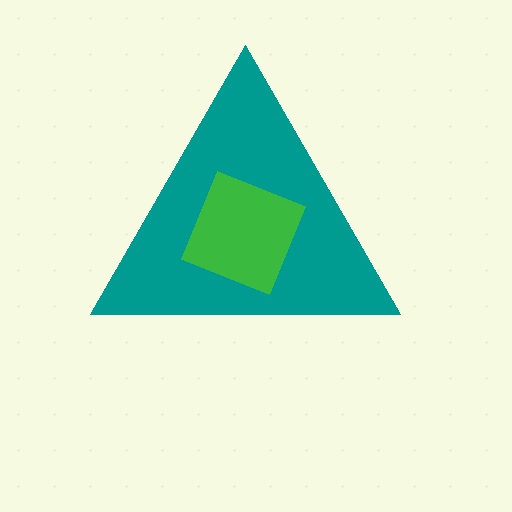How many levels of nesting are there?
2.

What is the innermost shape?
The green diamond.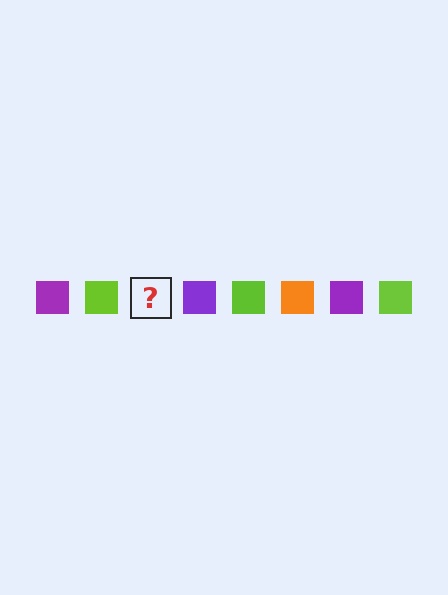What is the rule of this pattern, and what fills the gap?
The rule is that the pattern cycles through purple, lime, orange squares. The gap should be filled with an orange square.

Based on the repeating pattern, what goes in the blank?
The blank should be an orange square.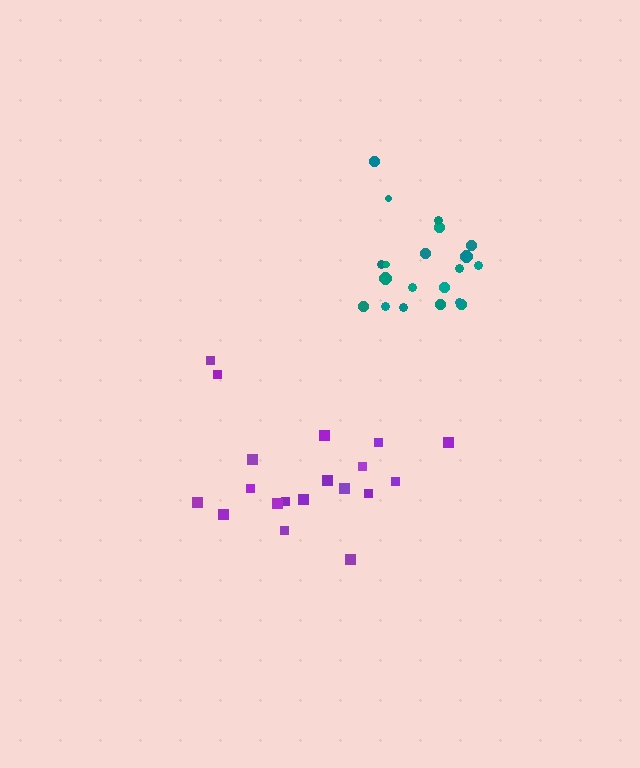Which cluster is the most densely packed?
Teal.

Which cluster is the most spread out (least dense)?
Purple.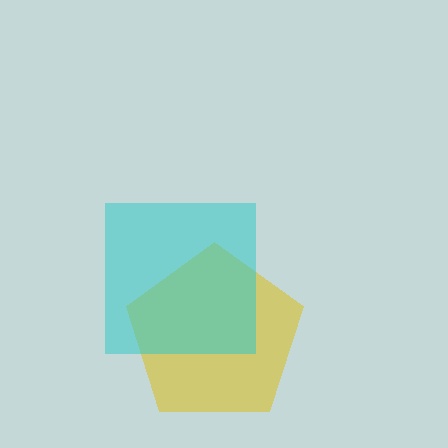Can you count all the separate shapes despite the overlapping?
Yes, there are 2 separate shapes.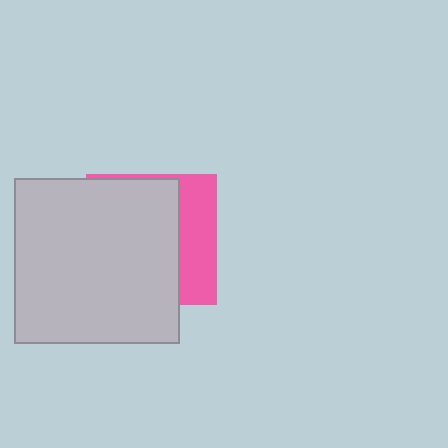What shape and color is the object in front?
The object in front is a light gray square.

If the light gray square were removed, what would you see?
You would see the complete pink square.